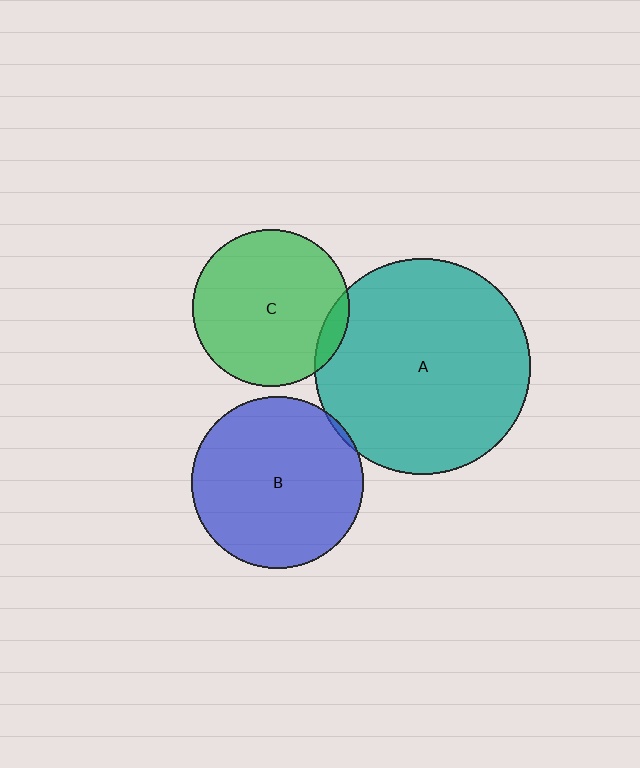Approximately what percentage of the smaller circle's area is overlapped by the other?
Approximately 10%.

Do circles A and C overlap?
Yes.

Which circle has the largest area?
Circle A (teal).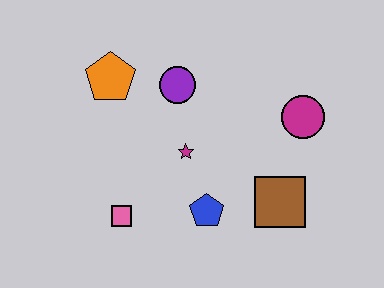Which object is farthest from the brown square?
The orange pentagon is farthest from the brown square.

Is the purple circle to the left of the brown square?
Yes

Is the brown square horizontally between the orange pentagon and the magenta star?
No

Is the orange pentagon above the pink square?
Yes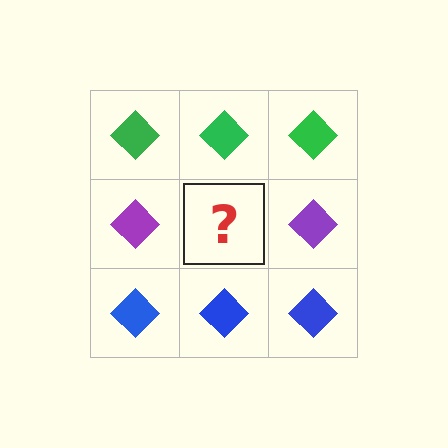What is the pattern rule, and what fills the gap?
The rule is that each row has a consistent color. The gap should be filled with a purple diamond.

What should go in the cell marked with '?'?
The missing cell should contain a purple diamond.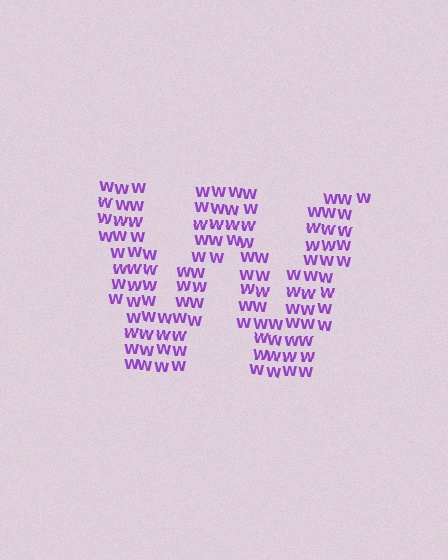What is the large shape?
The large shape is the letter W.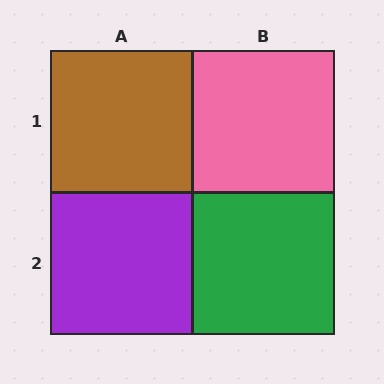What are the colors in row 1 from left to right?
Brown, pink.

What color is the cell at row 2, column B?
Green.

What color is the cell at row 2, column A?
Purple.